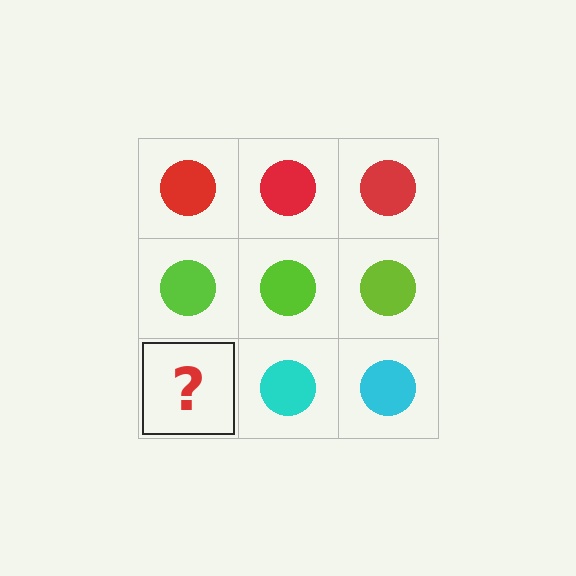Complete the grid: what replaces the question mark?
The question mark should be replaced with a cyan circle.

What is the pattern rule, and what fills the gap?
The rule is that each row has a consistent color. The gap should be filled with a cyan circle.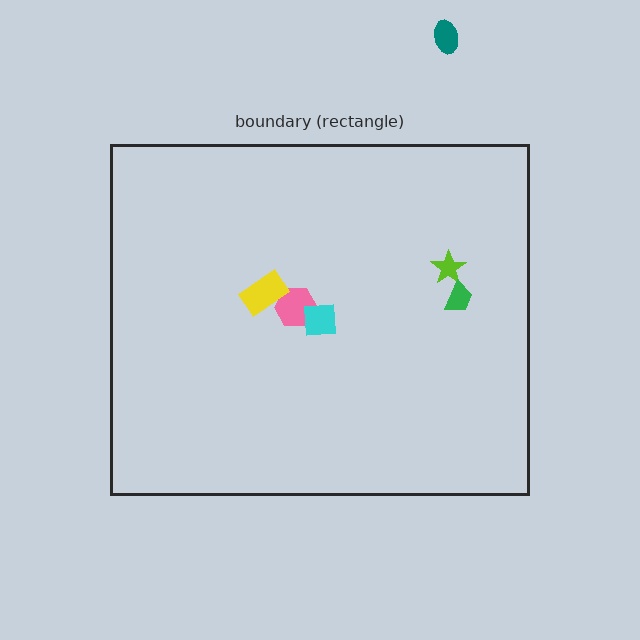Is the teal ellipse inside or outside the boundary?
Outside.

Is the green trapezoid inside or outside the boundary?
Inside.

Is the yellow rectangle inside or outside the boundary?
Inside.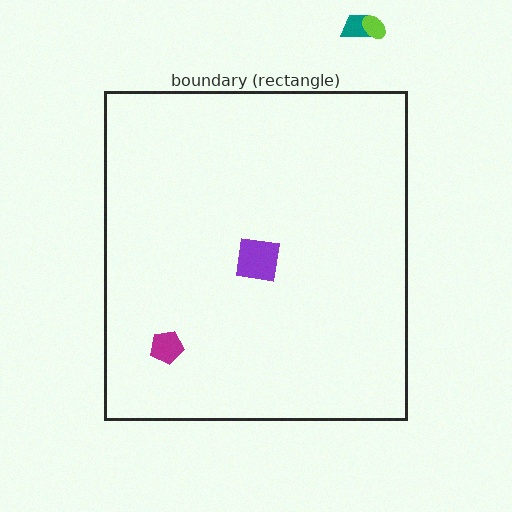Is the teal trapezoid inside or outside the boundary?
Outside.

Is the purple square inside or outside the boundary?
Inside.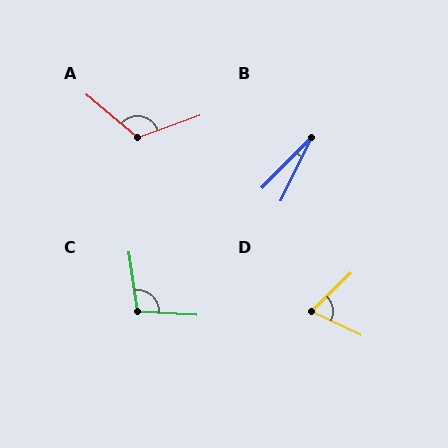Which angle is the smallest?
B, at approximately 19 degrees.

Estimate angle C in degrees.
Approximately 102 degrees.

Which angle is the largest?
A, at approximately 121 degrees.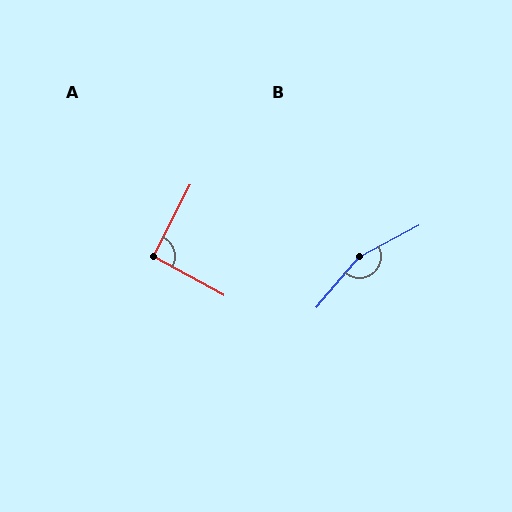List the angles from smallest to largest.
A (92°), B (158°).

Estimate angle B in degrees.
Approximately 158 degrees.